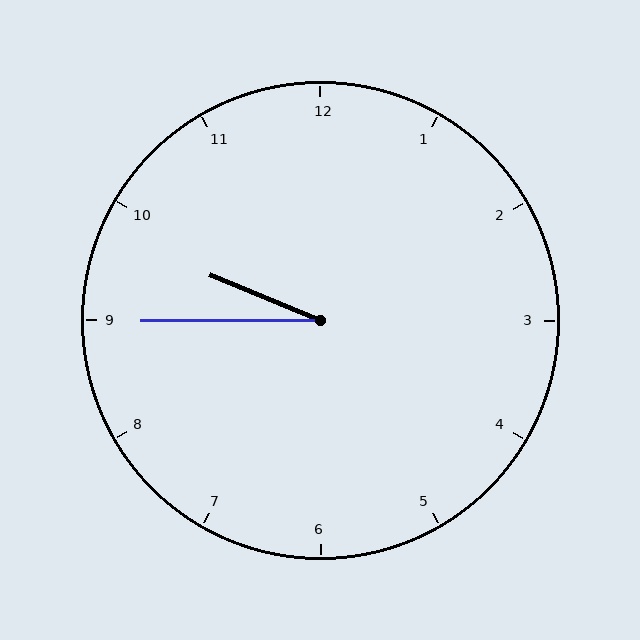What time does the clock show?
9:45.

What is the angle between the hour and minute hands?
Approximately 22 degrees.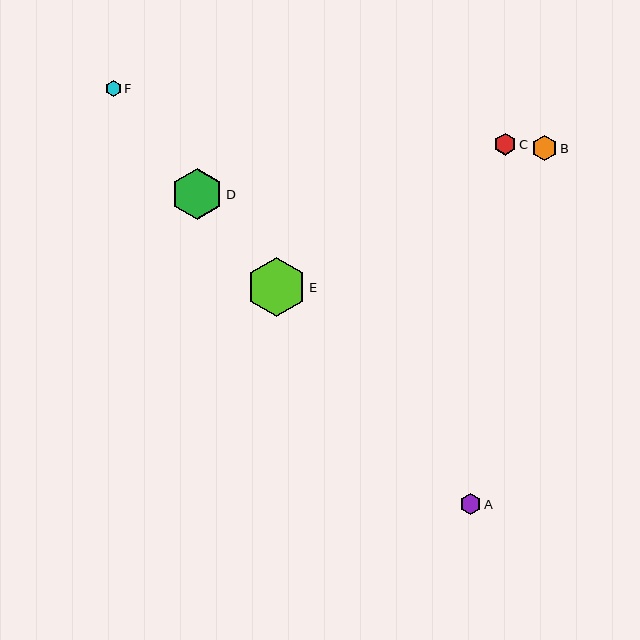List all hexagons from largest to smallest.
From largest to smallest: E, D, B, C, A, F.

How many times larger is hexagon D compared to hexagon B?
Hexagon D is approximately 2.1 times the size of hexagon B.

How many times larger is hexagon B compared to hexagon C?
Hexagon B is approximately 1.2 times the size of hexagon C.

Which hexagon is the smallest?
Hexagon F is the smallest with a size of approximately 16 pixels.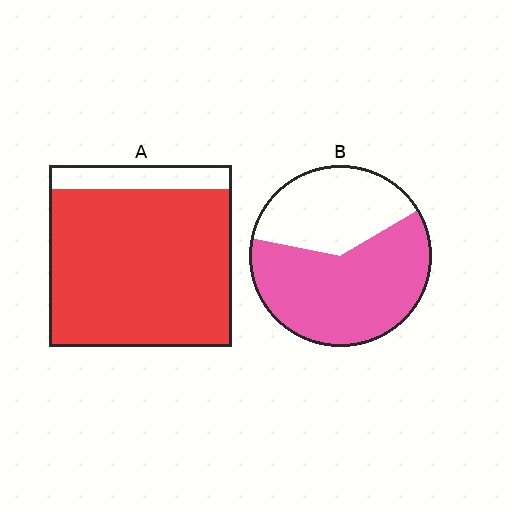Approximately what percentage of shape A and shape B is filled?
A is approximately 85% and B is approximately 60%.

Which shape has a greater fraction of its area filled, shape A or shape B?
Shape A.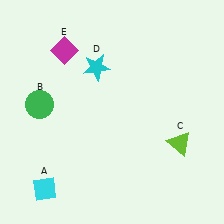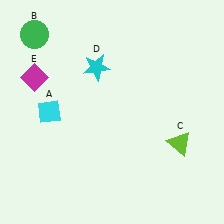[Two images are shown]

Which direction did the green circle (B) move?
The green circle (B) moved up.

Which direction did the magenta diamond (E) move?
The magenta diamond (E) moved left.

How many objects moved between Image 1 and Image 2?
3 objects moved between the two images.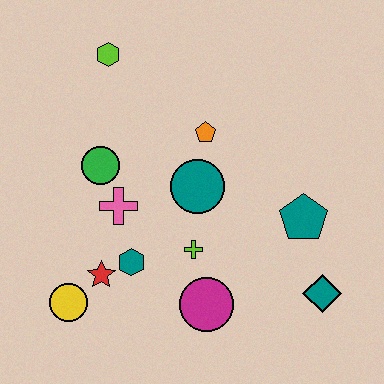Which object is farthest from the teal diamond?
The lime hexagon is farthest from the teal diamond.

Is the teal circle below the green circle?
Yes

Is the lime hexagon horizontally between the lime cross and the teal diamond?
No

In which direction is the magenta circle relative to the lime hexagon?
The magenta circle is below the lime hexagon.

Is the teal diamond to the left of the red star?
No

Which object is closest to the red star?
The teal hexagon is closest to the red star.